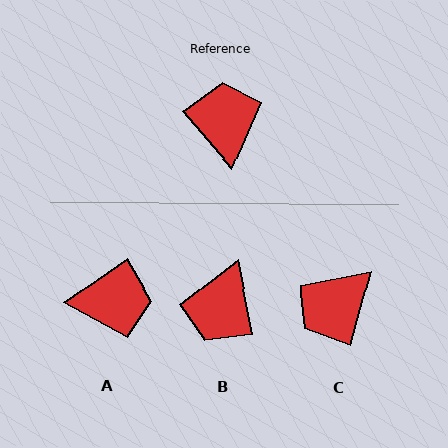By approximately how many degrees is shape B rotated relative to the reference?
Approximately 151 degrees counter-clockwise.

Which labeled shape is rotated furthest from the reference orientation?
B, about 151 degrees away.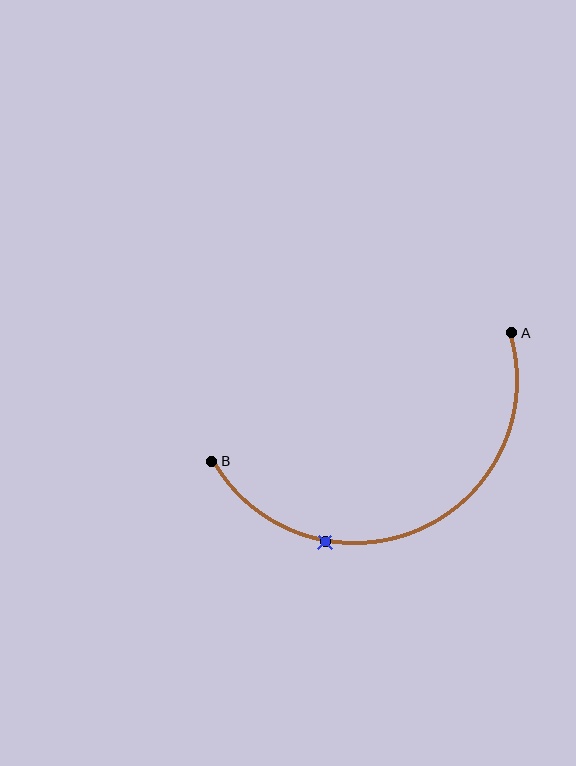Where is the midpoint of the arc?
The arc midpoint is the point on the curve farthest from the straight line joining A and B. It sits below that line.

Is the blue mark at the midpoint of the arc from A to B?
No. The blue mark lies on the arc but is closer to endpoint B. The arc midpoint would be at the point on the curve equidistant along the arc from both A and B.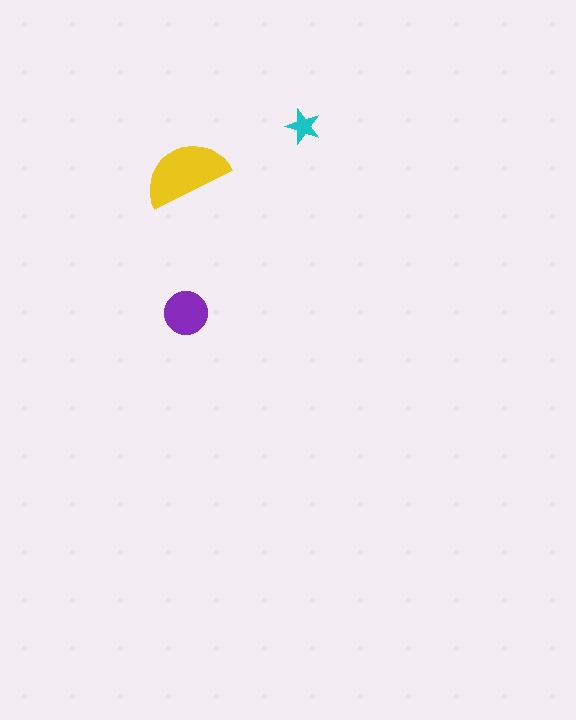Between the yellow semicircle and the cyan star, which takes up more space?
The yellow semicircle.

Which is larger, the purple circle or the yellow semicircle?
The yellow semicircle.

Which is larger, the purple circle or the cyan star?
The purple circle.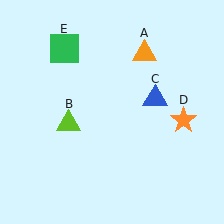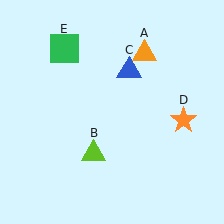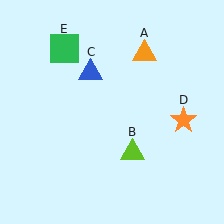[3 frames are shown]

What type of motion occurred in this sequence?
The lime triangle (object B), blue triangle (object C) rotated counterclockwise around the center of the scene.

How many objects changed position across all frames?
2 objects changed position: lime triangle (object B), blue triangle (object C).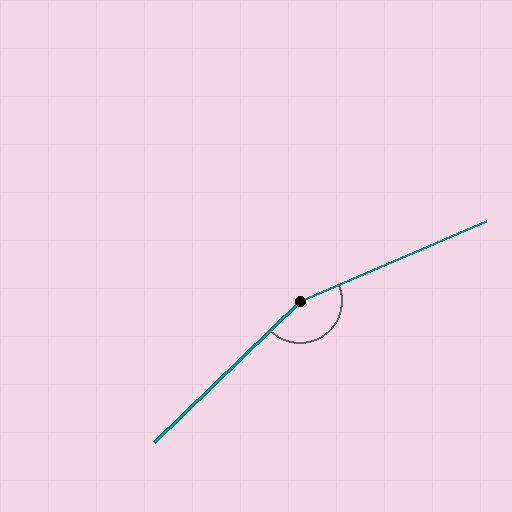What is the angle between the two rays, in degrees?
Approximately 159 degrees.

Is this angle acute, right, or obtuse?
It is obtuse.